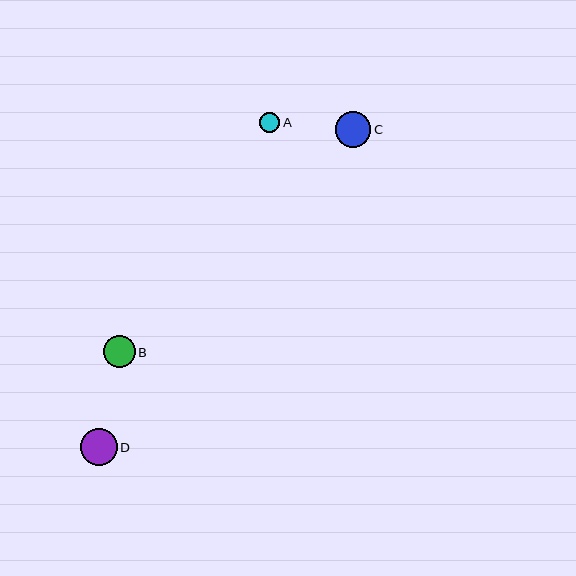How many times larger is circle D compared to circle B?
Circle D is approximately 1.1 times the size of circle B.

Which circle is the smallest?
Circle A is the smallest with a size of approximately 20 pixels.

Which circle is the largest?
Circle D is the largest with a size of approximately 37 pixels.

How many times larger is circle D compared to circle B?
Circle D is approximately 1.1 times the size of circle B.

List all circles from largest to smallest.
From largest to smallest: D, C, B, A.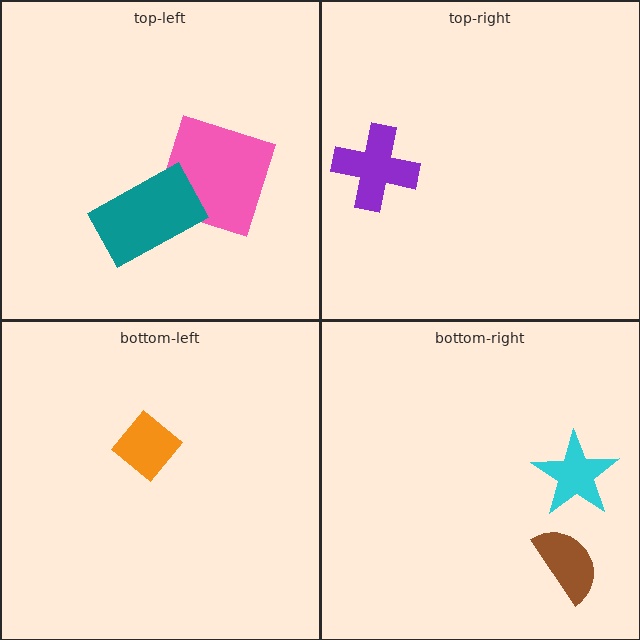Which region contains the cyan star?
The bottom-right region.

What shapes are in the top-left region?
The pink square, the teal rectangle.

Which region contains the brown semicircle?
The bottom-right region.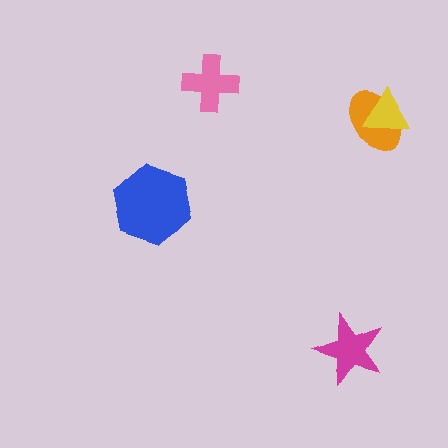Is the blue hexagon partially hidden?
No, no other shape covers it.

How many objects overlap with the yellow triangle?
1 object overlaps with the yellow triangle.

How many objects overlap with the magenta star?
0 objects overlap with the magenta star.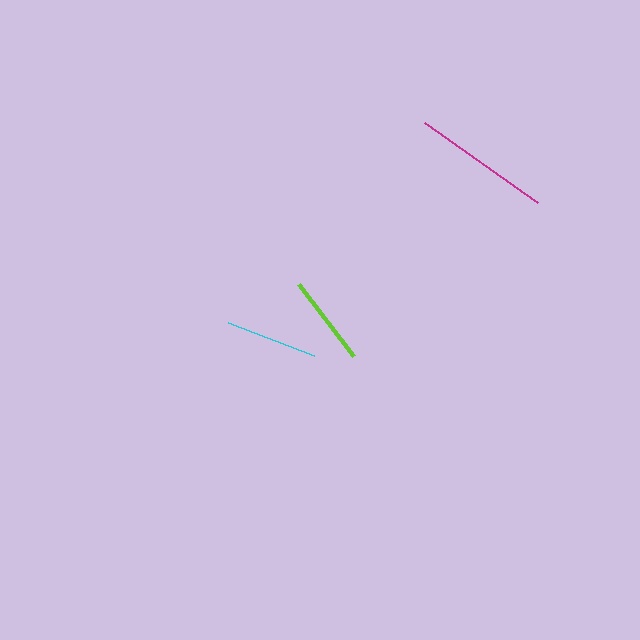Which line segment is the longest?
The magenta line is the longest at approximately 138 pixels.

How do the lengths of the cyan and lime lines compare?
The cyan and lime lines are approximately the same length.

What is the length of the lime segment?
The lime segment is approximately 90 pixels long.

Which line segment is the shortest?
The lime line is the shortest at approximately 90 pixels.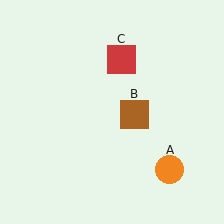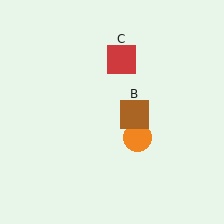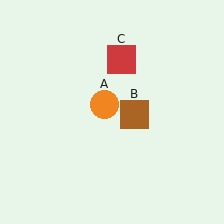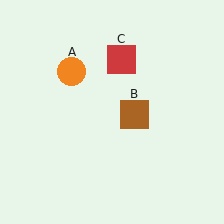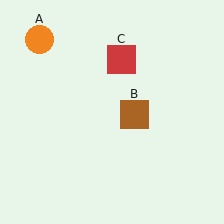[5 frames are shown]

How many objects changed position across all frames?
1 object changed position: orange circle (object A).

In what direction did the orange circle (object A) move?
The orange circle (object A) moved up and to the left.